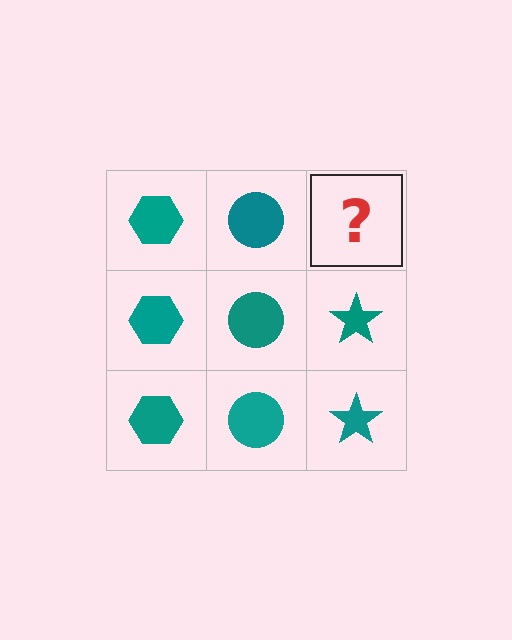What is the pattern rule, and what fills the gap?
The rule is that each column has a consistent shape. The gap should be filled with a teal star.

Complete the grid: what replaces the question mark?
The question mark should be replaced with a teal star.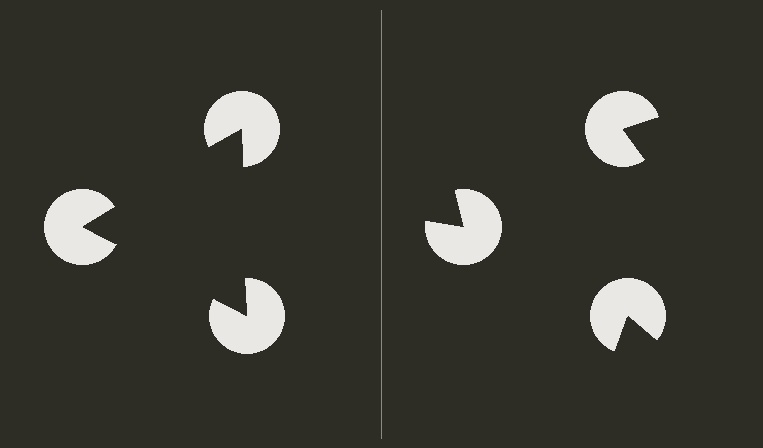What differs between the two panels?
The pac-man discs are positioned identically on both sides; only the wedge orientations differ. On the left they align to a triangle; on the right they are misaligned.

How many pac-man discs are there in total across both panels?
6 — 3 on each side.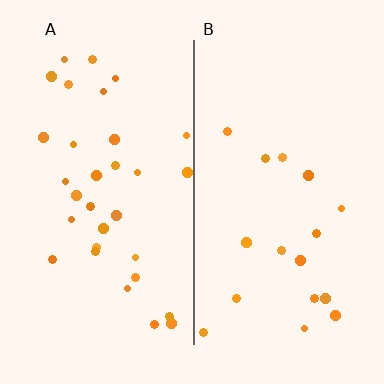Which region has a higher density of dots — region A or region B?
A (the left).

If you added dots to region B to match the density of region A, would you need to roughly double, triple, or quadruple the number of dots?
Approximately double.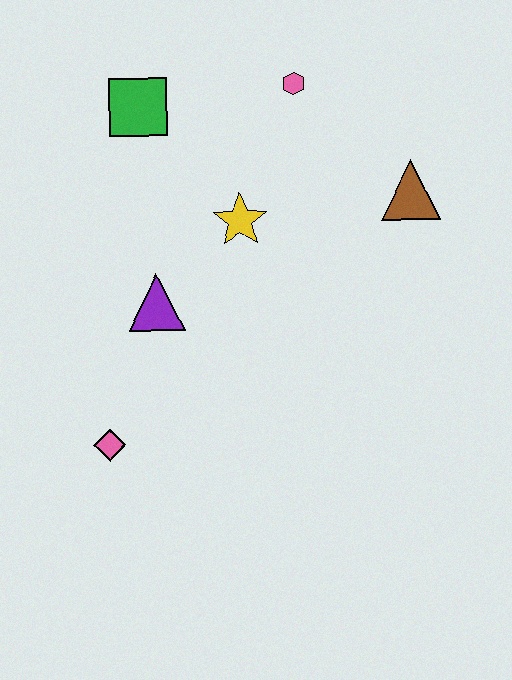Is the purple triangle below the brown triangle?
Yes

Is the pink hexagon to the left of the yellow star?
No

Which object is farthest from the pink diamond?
The pink hexagon is farthest from the pink diamond.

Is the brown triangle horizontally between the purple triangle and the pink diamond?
No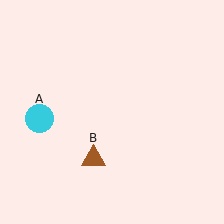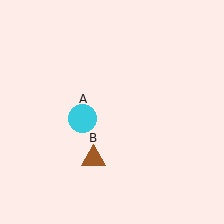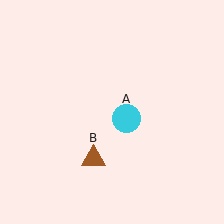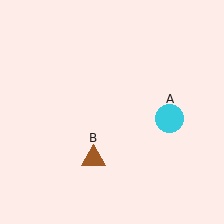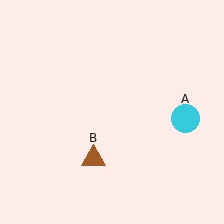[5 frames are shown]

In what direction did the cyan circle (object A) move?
The cyan circle (object A) moved right.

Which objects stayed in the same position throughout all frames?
Brown triangle (object B) remained stationary.